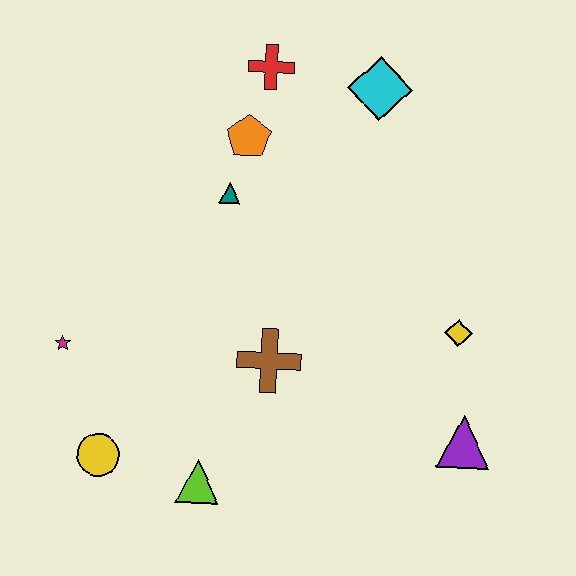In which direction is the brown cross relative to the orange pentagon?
The brown cross is below the orange pentagon.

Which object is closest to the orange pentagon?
The teal triangle is closest to the orange pentagon.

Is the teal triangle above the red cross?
No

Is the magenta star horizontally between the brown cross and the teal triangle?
No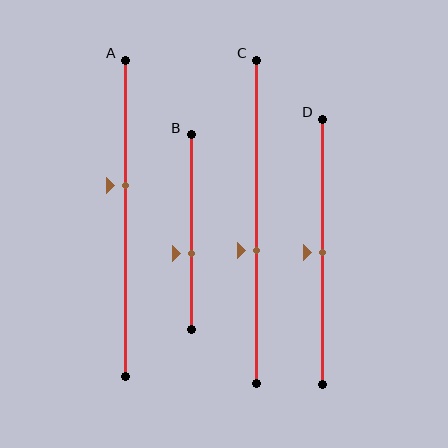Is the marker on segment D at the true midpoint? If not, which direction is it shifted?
Yes, the marker on segment D is at the true midpoint.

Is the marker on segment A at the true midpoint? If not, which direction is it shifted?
No, the marker on segment A is shifted upward by about 10% of the segment length.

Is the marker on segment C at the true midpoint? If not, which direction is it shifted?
No, the marker on segment C is shifted downward by about 9% of the segment length.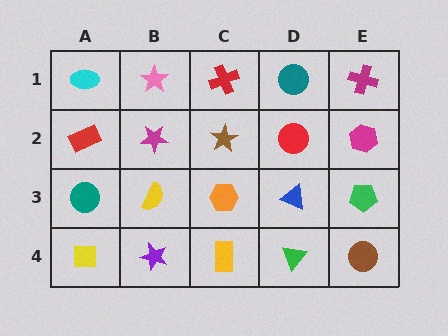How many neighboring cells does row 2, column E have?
3.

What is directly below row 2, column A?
A teal circle.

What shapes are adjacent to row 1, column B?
A magenta star (row 2, column B), a cyan ellipse (row 1, column A), a red cross (row 1, column C).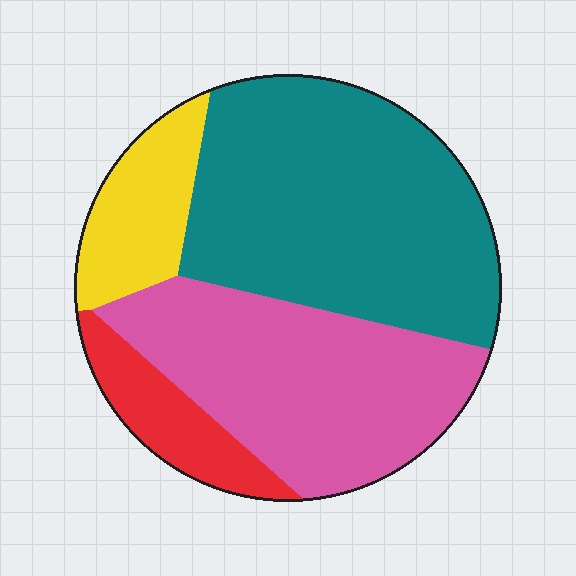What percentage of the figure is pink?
Pink covers about 35% of the figure.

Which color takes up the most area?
Teal, at roughly 45%.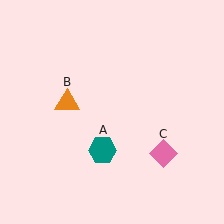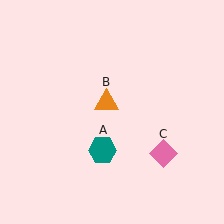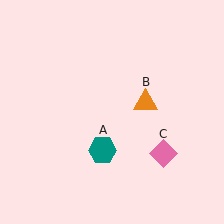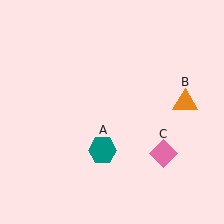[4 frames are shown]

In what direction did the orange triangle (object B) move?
The orange triangle (object B) moved right.